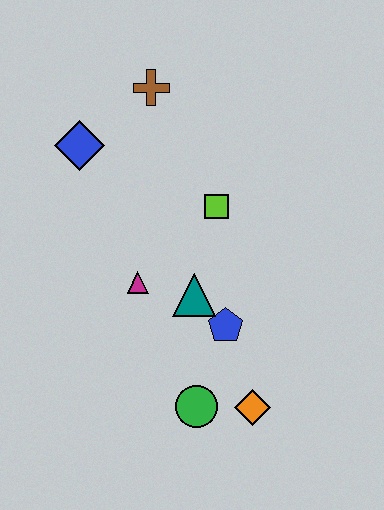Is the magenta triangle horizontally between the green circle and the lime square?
No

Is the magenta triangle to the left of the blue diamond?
No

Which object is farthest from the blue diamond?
The orange diamond is farthest from the blue diamond.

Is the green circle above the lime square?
No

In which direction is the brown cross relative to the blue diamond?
The brown cross is to the right of the blue diamond.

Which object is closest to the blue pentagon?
The teal triangle is closest to the blue pentagon.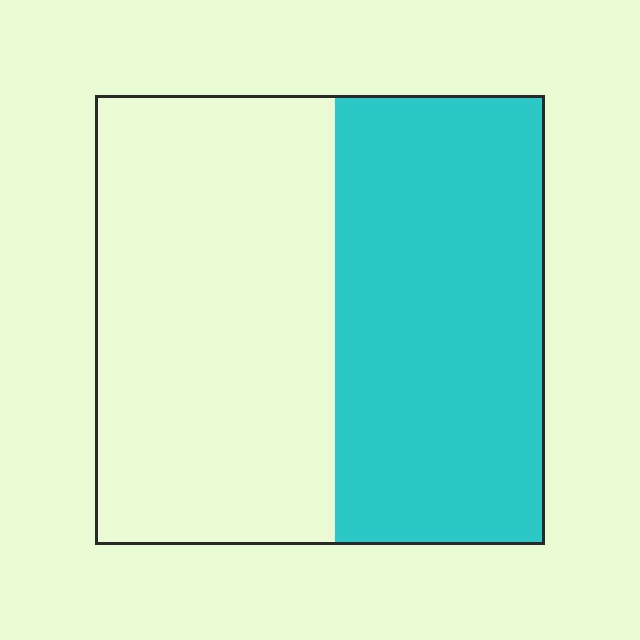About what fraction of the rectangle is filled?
About one half (1/2).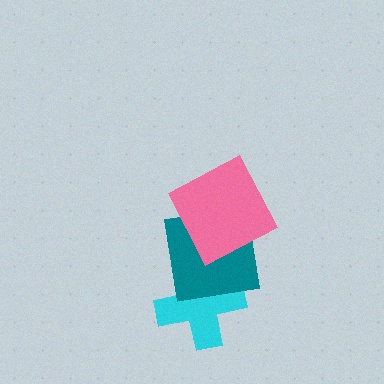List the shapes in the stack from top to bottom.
From top to bottom: the pink square, the teal square, the cyan cross.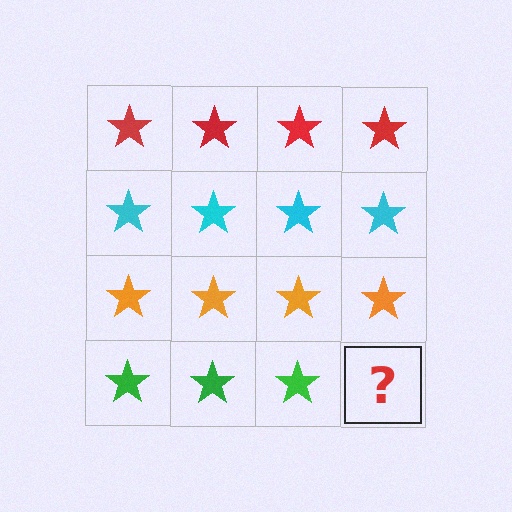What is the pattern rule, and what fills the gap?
The rule is that each row has a consistent color. The gap should be filled with a green star.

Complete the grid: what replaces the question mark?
The question mark should be replaced with a green star.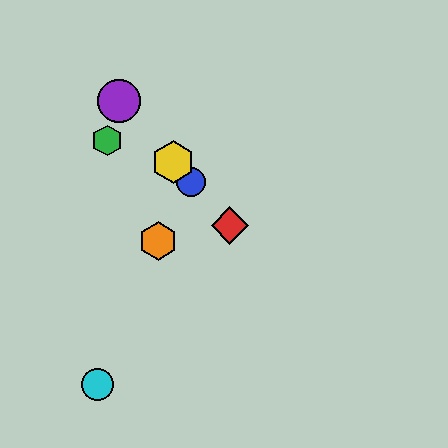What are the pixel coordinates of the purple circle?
The purple circle is at (119, 101).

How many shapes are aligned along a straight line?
4 shapes (the red diamond, the blue circle, the yellow hexagon, the purple circle) are aligned along a straight line.